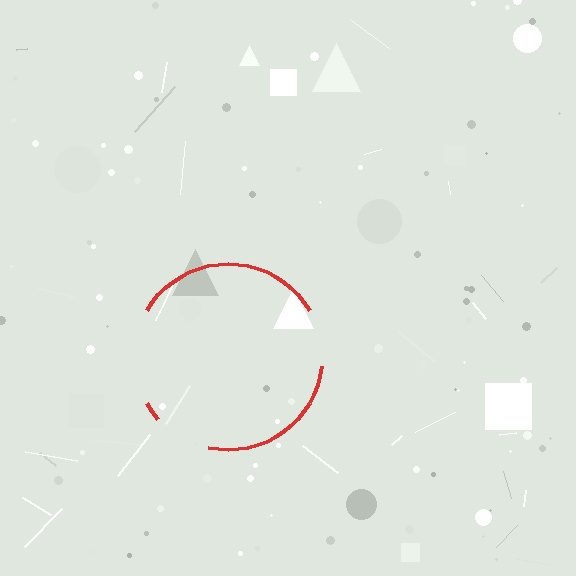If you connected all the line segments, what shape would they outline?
They would outline a circle.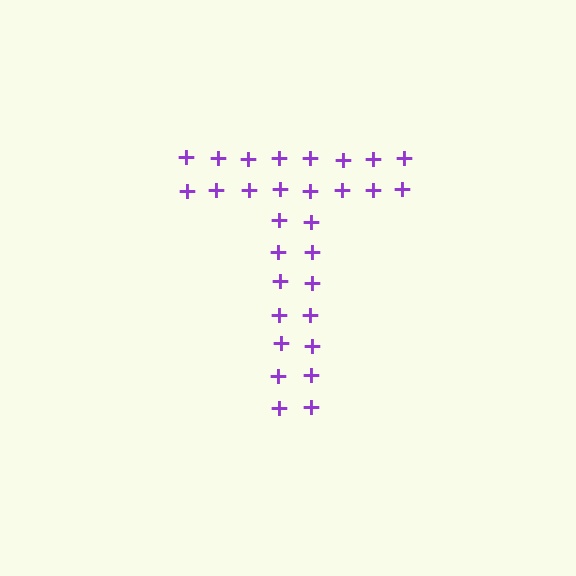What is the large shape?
The large shape is the letter T.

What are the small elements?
The small elements are plus signs.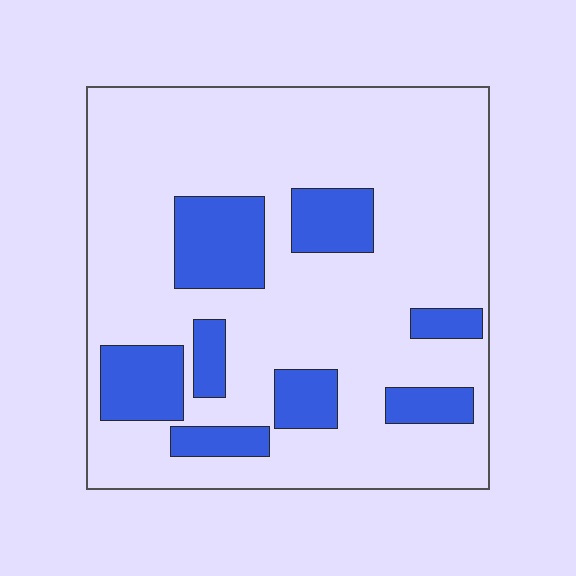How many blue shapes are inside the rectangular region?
8.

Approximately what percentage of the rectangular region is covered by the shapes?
Approximately 20%.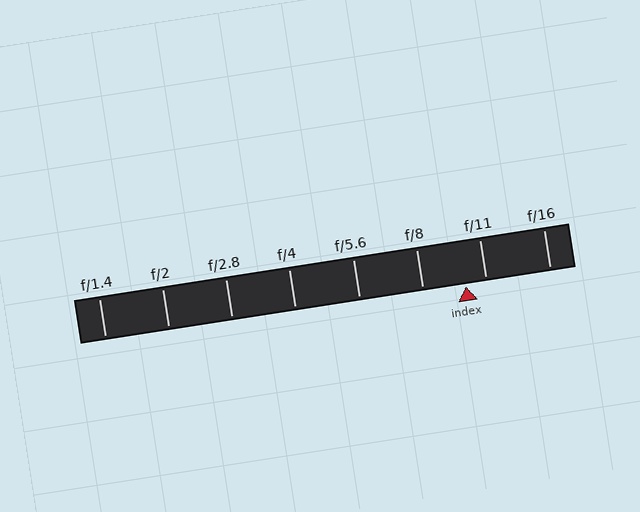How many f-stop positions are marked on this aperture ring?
There are 8 f-stop positions marked.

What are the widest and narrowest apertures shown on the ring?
The widest aperture shown is f/1.4 and the narrowest is f/16.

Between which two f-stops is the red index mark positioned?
The index mark is between f/8 and f/11.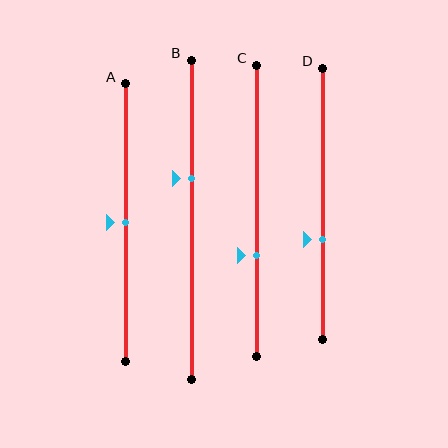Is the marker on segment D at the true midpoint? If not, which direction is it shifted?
No, the marker on segment D is shifted downward by about 13% of the segment length.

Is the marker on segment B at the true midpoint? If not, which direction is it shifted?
No, the marker on segment B is shifted upward by about 13% of the segment length.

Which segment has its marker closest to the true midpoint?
Segment A has its marker closest to the true midpoint.